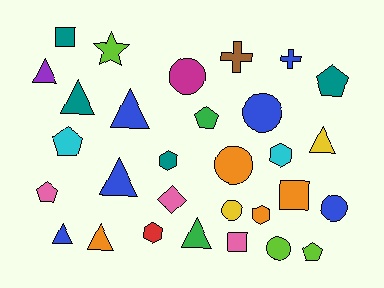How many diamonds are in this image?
There is 1 diamond.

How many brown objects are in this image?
There is 1 brown object.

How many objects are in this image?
There are 30 objects.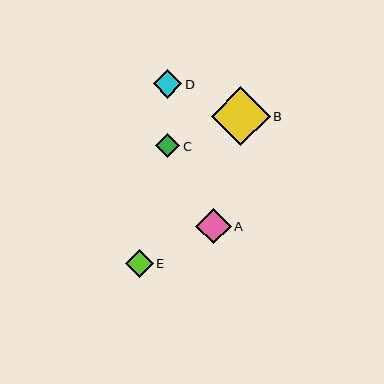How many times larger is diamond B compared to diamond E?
Diamond B is approximately 2.1 times the size of diamond E.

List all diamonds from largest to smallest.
From largest to smallest: B, A, D, E, C.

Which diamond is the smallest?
Diamond C is the smallest with a size of approximately 24 pixels.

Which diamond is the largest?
Diamond B is the largest with a size of approximately 59 pixels.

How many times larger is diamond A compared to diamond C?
Diamond A is approximately 1.4 times the size of diamond C.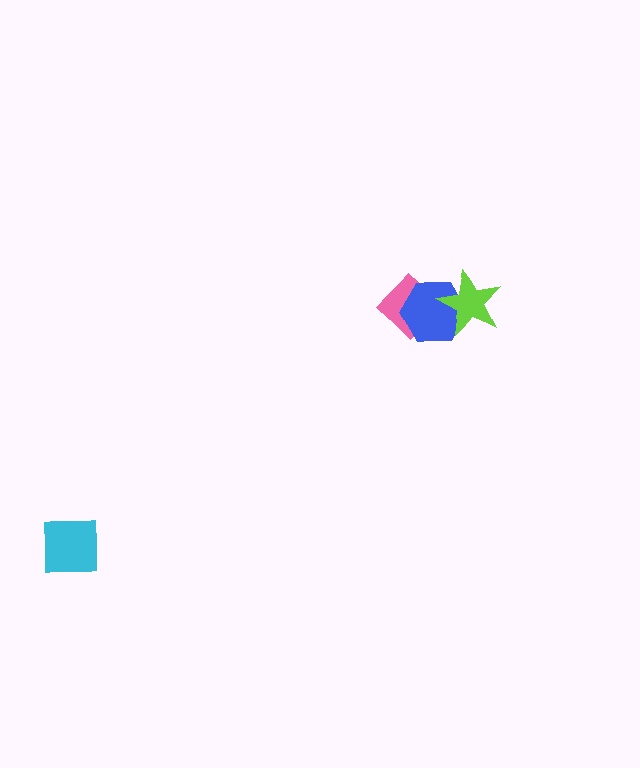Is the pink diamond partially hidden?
Yes, it is partially covered by another shape.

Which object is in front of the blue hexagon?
The lime star is in front of the blue hexagon.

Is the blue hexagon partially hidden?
Yes, it is partially covered by another shape.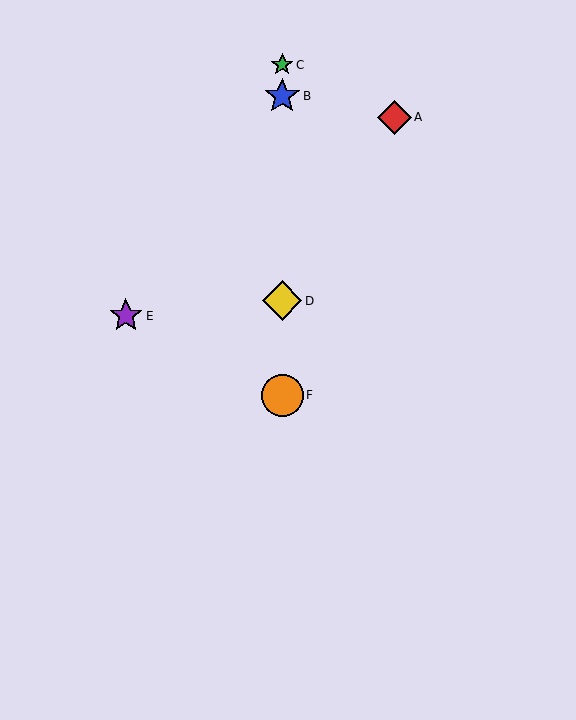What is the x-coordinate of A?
Object A is at x≈395.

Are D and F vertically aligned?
Yes, both are at x≈282.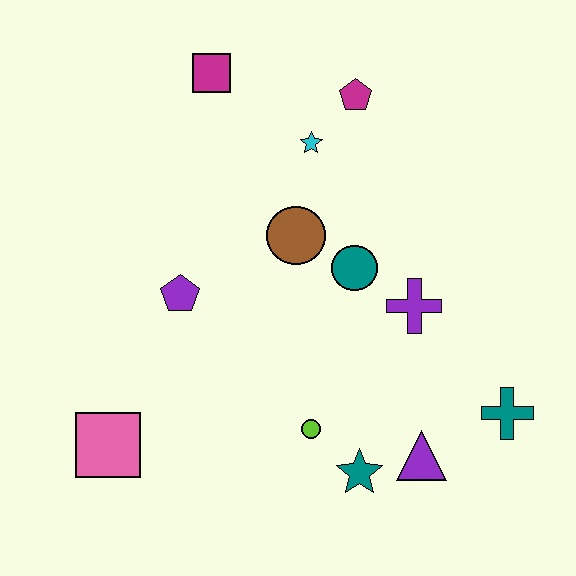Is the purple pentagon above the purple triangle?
Yes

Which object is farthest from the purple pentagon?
The teal cross is farthest from the purple pentagon.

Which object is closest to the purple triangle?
The teal star is closest to the purple triangle.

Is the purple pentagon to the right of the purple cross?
No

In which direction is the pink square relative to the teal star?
The pink square is to the left of the teal star.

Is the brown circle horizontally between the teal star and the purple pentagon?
Yes